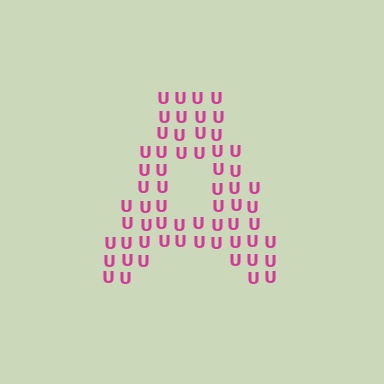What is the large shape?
The large shape is the letter A.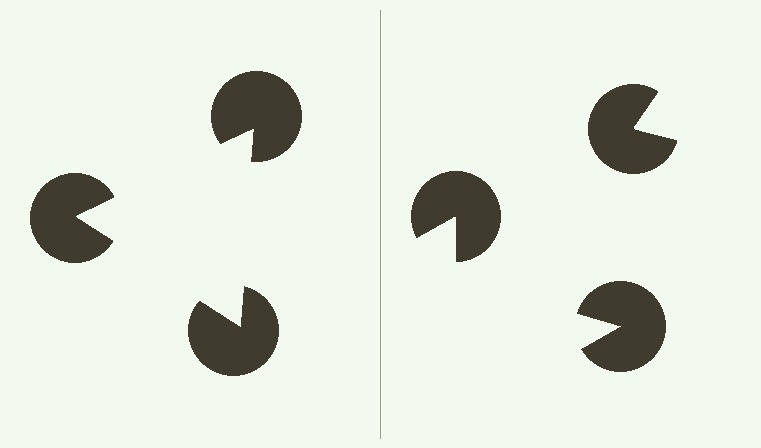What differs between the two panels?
The pac-man discs are positioned identically on both sides; only the wedge orientations differ. On the left they align to a triangle; on the right they are misaligned.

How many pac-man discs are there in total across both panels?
6 — 3 on each side.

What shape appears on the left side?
An illusory triangle.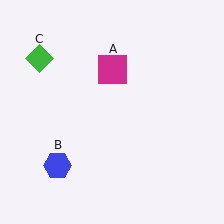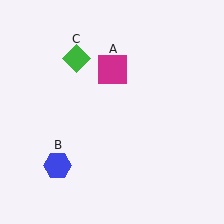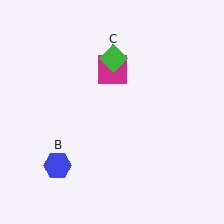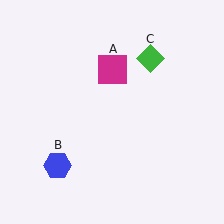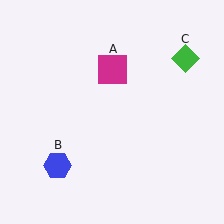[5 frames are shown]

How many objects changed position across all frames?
1 object changed position: green diamond (object C).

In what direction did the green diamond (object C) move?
The green diamond (object C) moved right.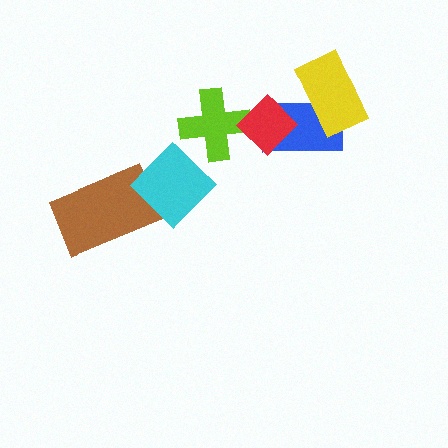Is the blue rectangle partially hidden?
Yes, it is partially covered by another shape.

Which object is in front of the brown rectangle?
The cyan diamond is in front of the brown rectangle.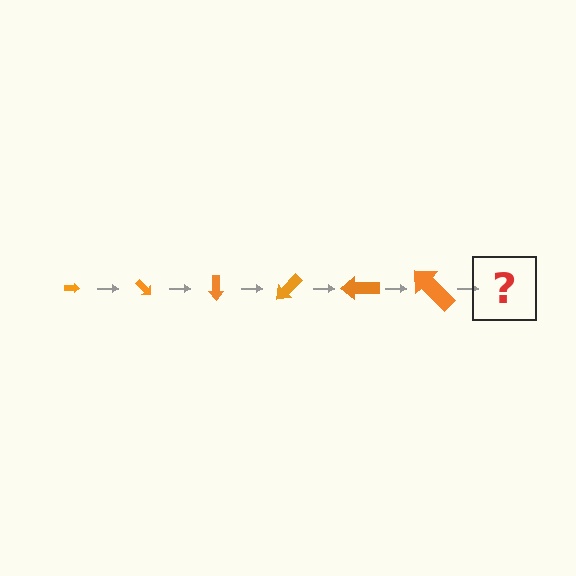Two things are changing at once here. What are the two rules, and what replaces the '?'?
The two rules are that the arrow grows larger each step and it rotates 45 degrees each step. The '?' should be an arrow, larger than the previous one and rotated 270 degrees from the start.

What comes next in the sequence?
The next element should be an arrow, larger than the previous one and rotated 270 degrees from the start.